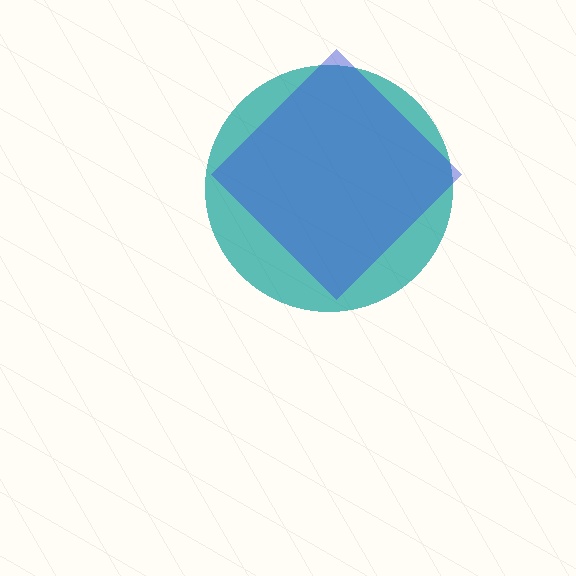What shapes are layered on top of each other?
The layered shapes are: a teal circle, a blue diamond.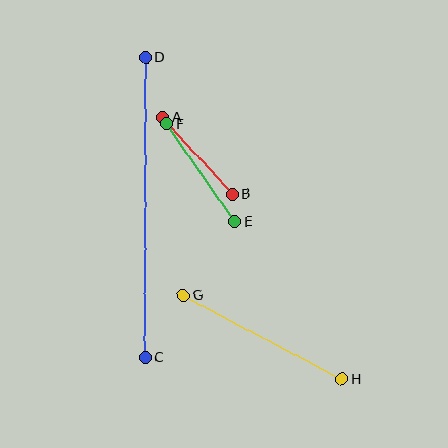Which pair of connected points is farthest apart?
Points C and D are farthest apart.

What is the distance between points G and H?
The distance is approximately 180 pixels.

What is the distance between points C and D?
The distance is approximately 300 pixels.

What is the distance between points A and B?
The distance is approximately 104 pixels.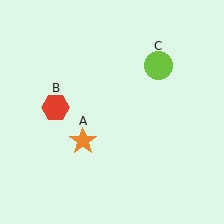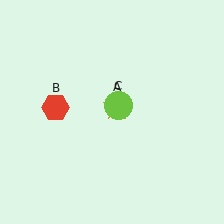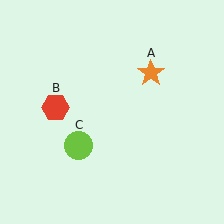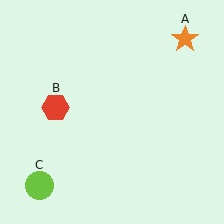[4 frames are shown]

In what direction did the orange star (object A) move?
The orange star (object A) moved up and to the right.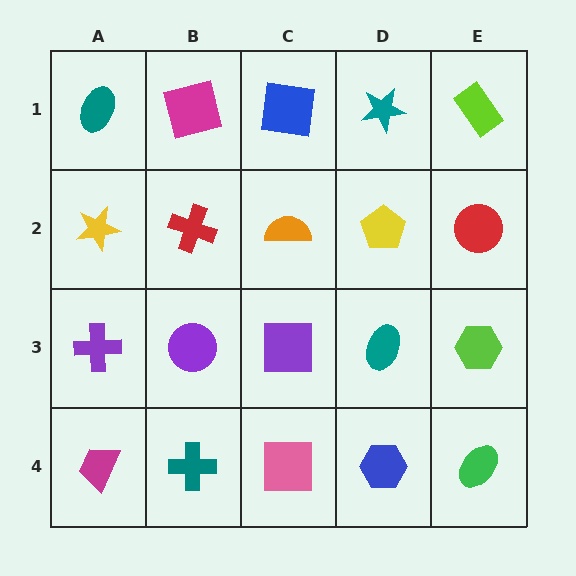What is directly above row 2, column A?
A teal ellipse.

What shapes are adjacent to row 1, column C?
An orange semicircle (row 2, column C), a magenta square (row 1, column B), a teal star (row 1, column D).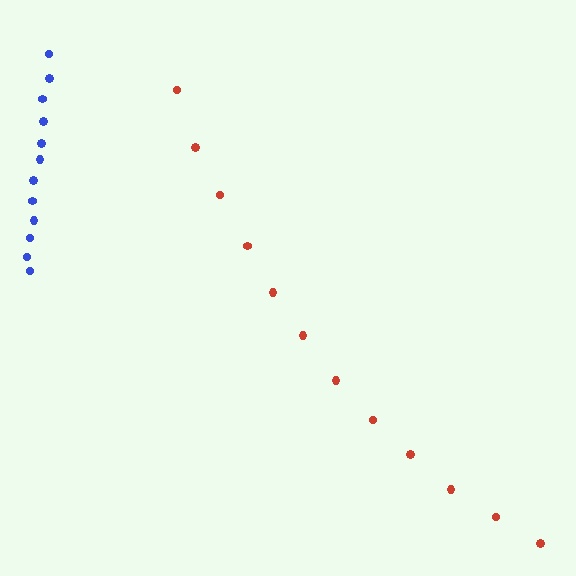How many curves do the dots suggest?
There are 2 distinct paths.